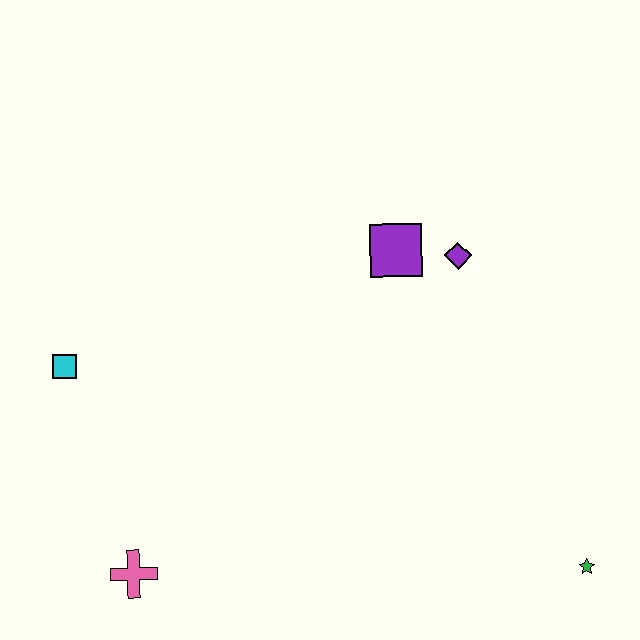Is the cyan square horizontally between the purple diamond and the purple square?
No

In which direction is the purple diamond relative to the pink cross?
The purple diamond is to the right of the pink cross.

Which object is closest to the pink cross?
The cyan square is closest to the pink cross.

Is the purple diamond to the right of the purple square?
Yes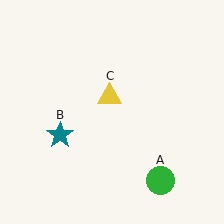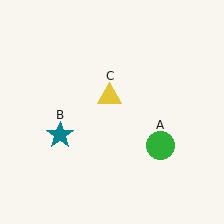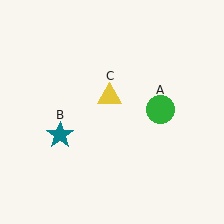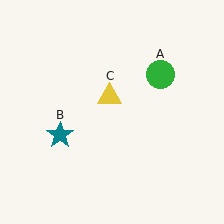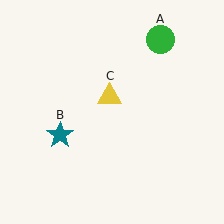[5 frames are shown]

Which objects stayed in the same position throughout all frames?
Teal star (object B) and yellow triangle (object C) remained stationary.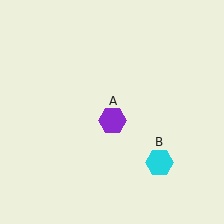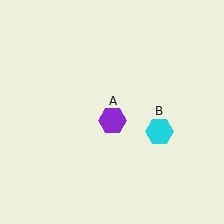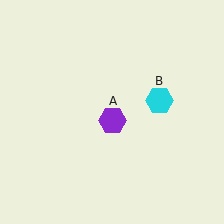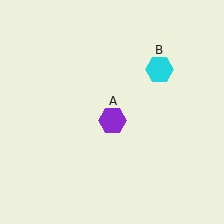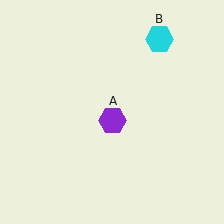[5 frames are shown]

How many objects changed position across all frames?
1 object changed position: cyan hexagon (object B).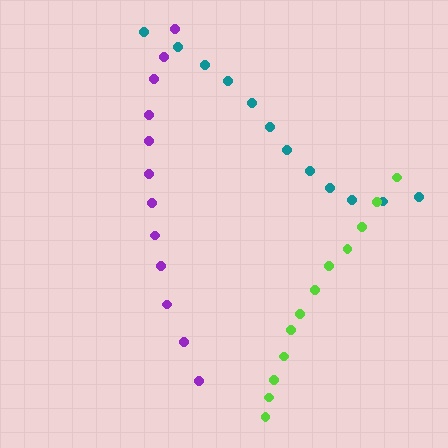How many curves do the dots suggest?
There are 3 distinct paths.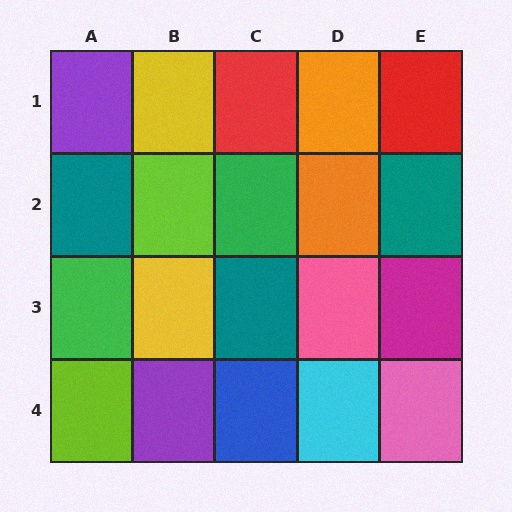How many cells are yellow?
2 cells are yellow.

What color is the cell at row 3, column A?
Green.